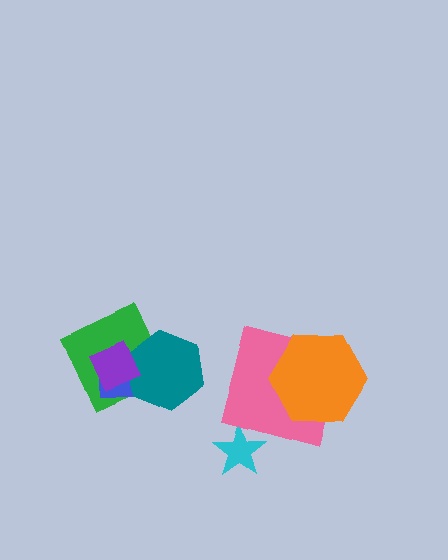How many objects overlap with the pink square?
1 object overlaps with the pink square.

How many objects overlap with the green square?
3 objects overlap with the green square.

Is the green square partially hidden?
Yes, it is partially covered by another shape.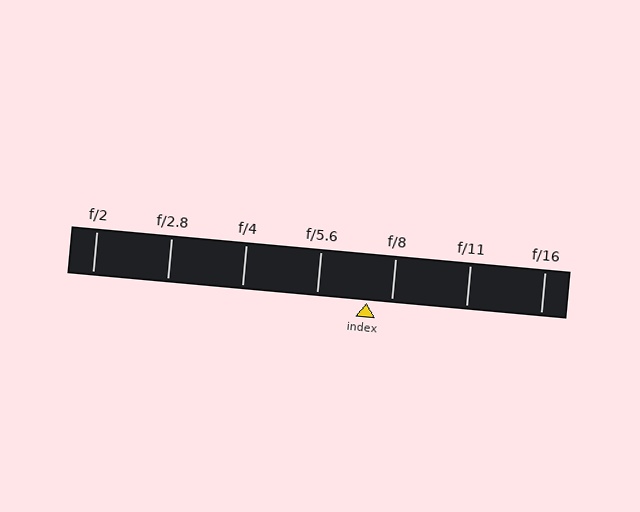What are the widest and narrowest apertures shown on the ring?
The widest aperture shown is f/2 and the narrowest is f/16.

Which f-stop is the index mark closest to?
The index mark is closest to f/8.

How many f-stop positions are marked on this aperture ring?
There are 7 f-stop positions marked.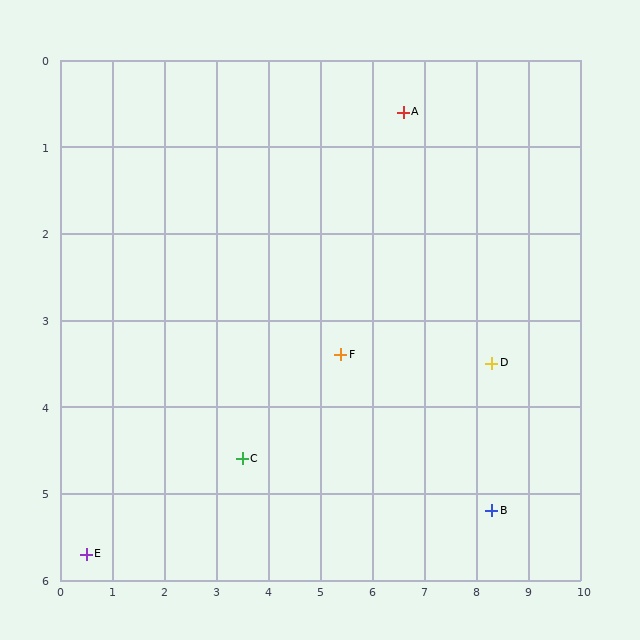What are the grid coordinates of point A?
Point A is at approximately (6.6, 0.6).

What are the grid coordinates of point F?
Point F is at approximately (5.4, 3.4).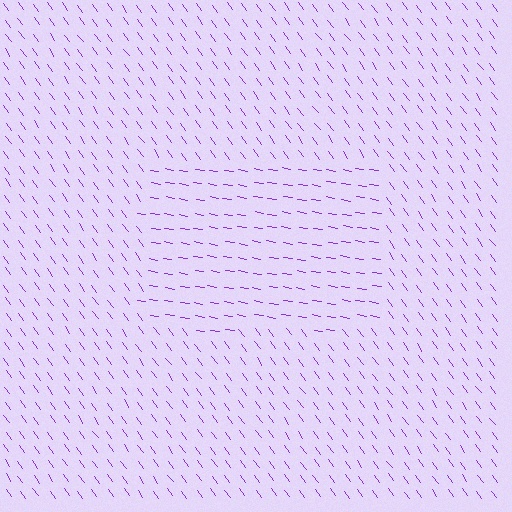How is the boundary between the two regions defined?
The boundary is defined purely by a change in line orientation (approximately 45 degrees difference). All lines are the same color and thickness.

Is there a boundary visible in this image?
Yes, there is a texture boundary formed by a change in line orientation.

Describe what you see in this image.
The image is filled with small purple line segments. A rectangle region in the image has lines oriented differently from the surrounding lines, creating a visible texture boundary.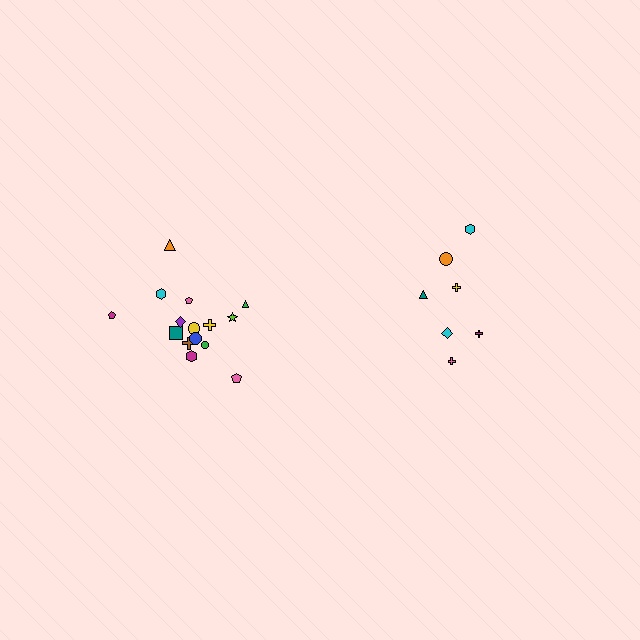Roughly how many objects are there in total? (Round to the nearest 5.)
Roughly 20 objects in total.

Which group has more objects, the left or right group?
The left group.